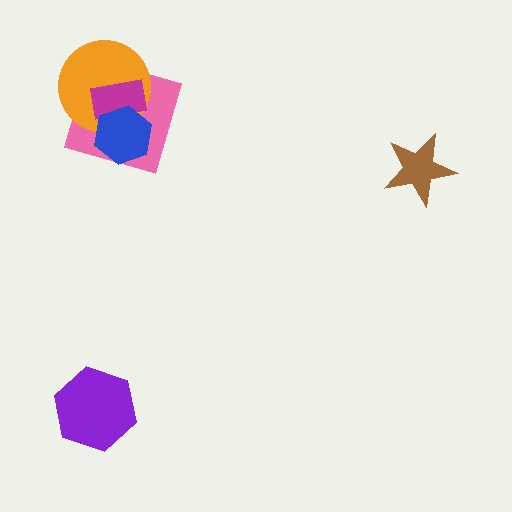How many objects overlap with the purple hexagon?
0 objects overlap with the purple hexagon.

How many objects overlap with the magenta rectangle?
3 objects overlap with the magenta rectangle.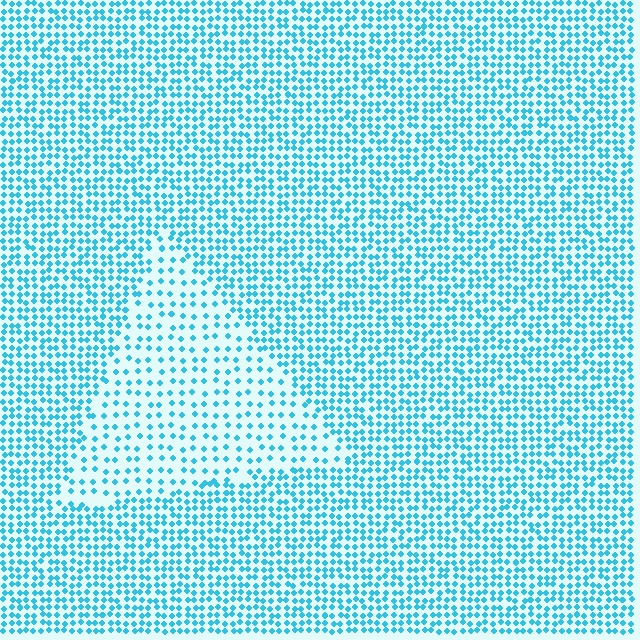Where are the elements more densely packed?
The elements are more densely packed outside the triangle boundary.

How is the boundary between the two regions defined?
The boundary is defined by a change in element density (approximately 2.1x ratio). All elements are the same color, size, and shape.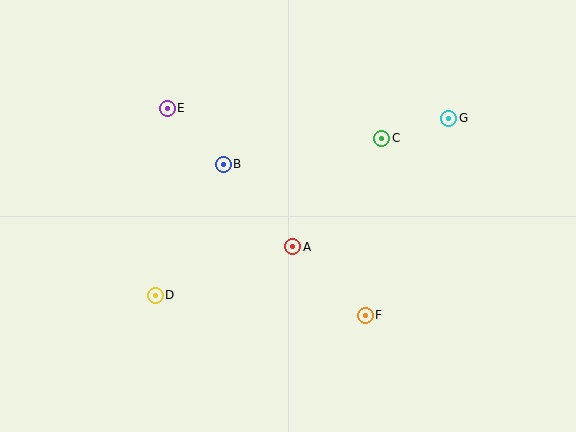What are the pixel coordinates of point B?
Point B is at (223, 164).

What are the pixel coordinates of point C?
Point C is at (382, 138).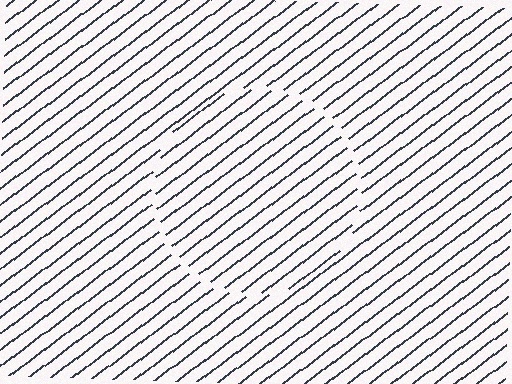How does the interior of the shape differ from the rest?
The interior of the shape contains the same grating, shifted by half a period — the contour is defined by the phase discontinuity where line-ends from the inner and outer gratings abut.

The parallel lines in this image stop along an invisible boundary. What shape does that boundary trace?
An illusory circle. The interior of the shape contains the same grating, shifted by half a period — the contour is defined by the phase discontinuity where line-ends from the inner and outer gratings abut.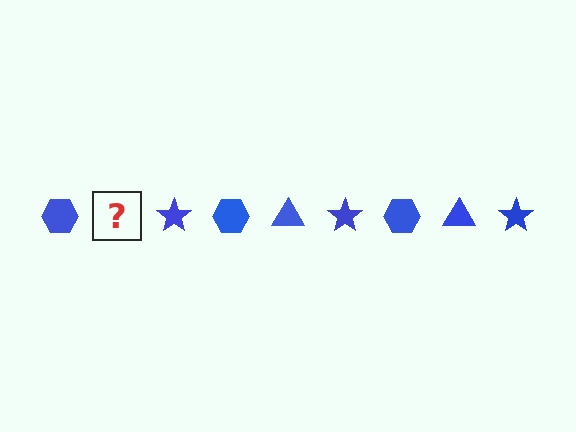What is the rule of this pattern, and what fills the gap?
The rule is that the pattern cycles through hexagon, triangle, star shapes in blue. The gap should be filled with a blue triangle.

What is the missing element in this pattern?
The missing element is a blue triangle.